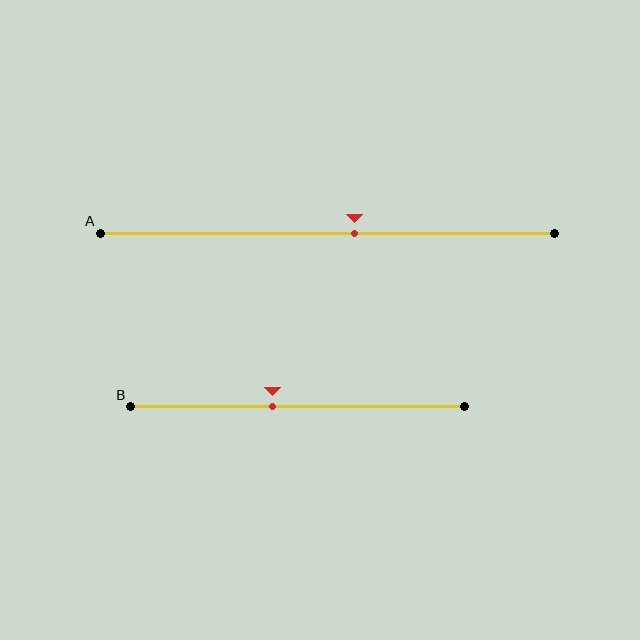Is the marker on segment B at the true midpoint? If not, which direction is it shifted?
No, the marker on segment B is shifted to the left by about 7% of the segment length.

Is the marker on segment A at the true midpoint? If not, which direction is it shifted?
No, the marker on segment A is shifted to the right by about 6% of the segment length.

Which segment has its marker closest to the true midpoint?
Segment A has its marker closest to the true midpoint.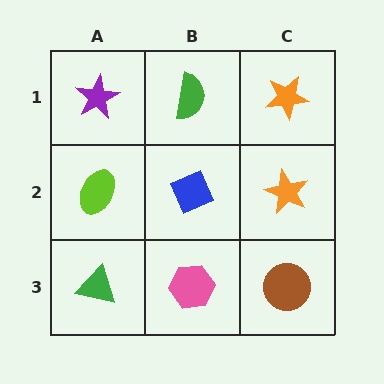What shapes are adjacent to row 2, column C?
An orange star (row 1, column C), a brown circle (row 3, column C), a blue diamond (row 2, column B).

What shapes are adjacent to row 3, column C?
An orange star (row 2, column C), a pink hexagon (row 3, column B).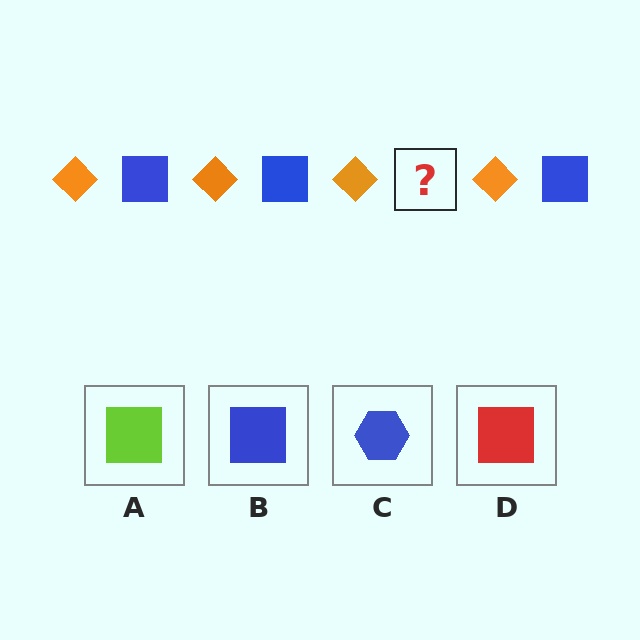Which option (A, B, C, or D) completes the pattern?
B.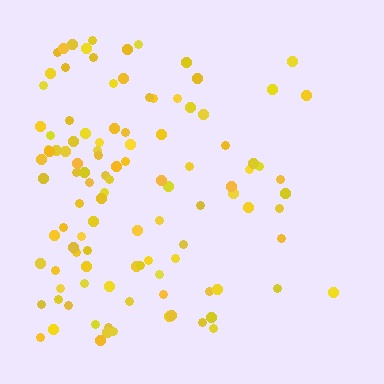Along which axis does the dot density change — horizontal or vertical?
Horizontal.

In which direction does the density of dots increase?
From right to left, with the left side densest.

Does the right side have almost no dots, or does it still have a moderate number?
Still a moderate number, just noticeably fewer than the left.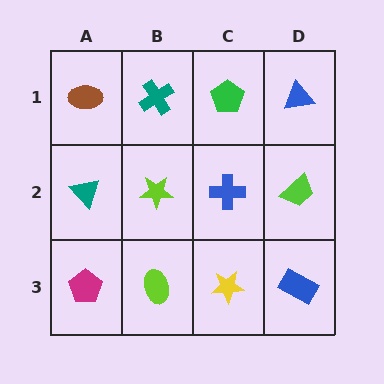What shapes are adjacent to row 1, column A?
A teal triangle (row 2, column A), a teal cross (row 1, column B).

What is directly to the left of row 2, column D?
A blue cross.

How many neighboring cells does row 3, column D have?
2.